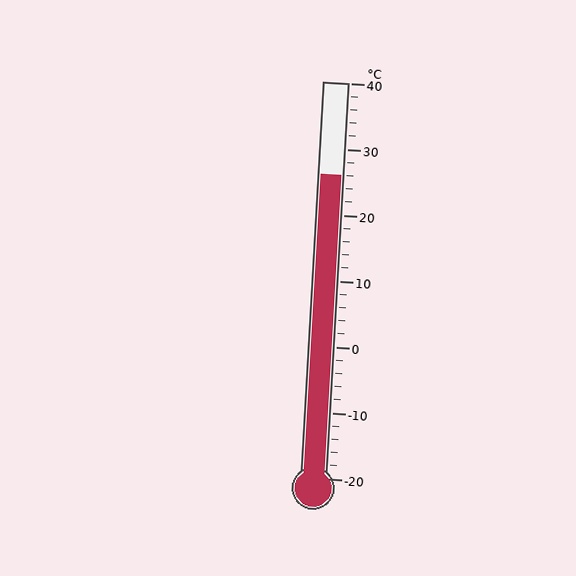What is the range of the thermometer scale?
The thermometer scale ranges from -20°C to 40°C.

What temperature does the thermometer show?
The thermometer shows approximately 26°C.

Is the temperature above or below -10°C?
The temperature is above -10°C.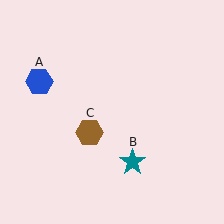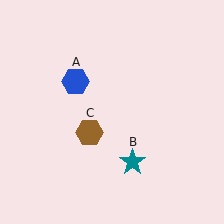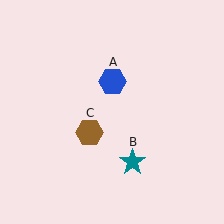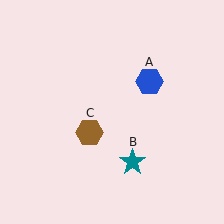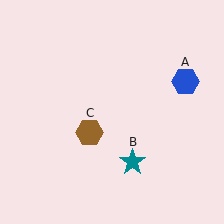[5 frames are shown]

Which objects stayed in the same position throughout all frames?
Teal star (object B) and brown hexagon (object C) remained stationary.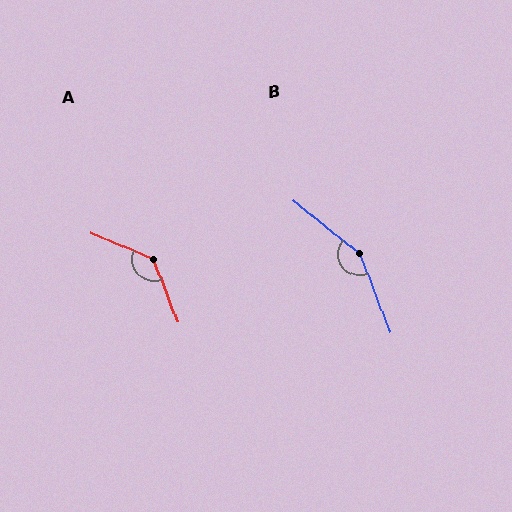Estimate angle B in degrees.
Approximately 150 degrees.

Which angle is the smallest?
A, at approximately 133 degrees.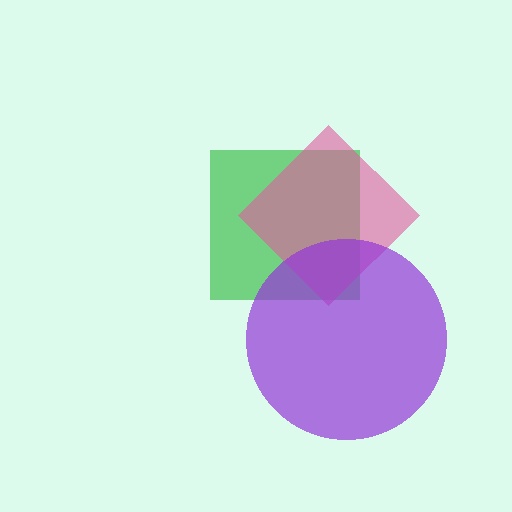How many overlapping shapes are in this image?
There are 3 overlapping shapes in the image.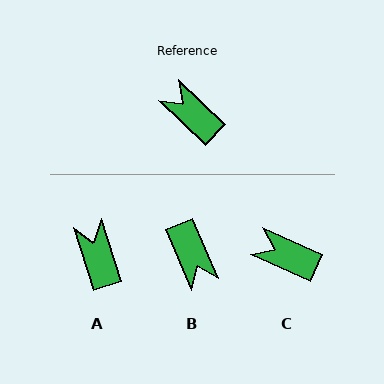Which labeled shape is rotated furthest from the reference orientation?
B, about 157 degrees away.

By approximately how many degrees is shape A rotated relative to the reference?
Approximately 28 degrees clockwise.